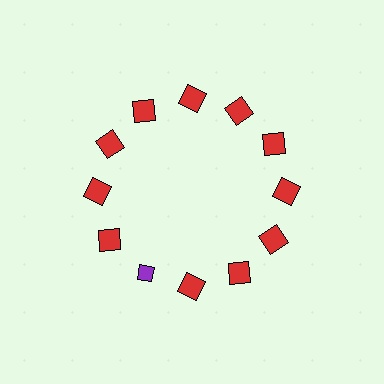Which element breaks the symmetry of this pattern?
The purple diamond at roughly the 7 o'clock position breaks the symmetry. All other shapes are red squares.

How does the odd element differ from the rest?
It differs in both color (purple instead of red) and shape (diamond instead of square).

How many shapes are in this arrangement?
There are 12 shapes arranged in a ring pattern.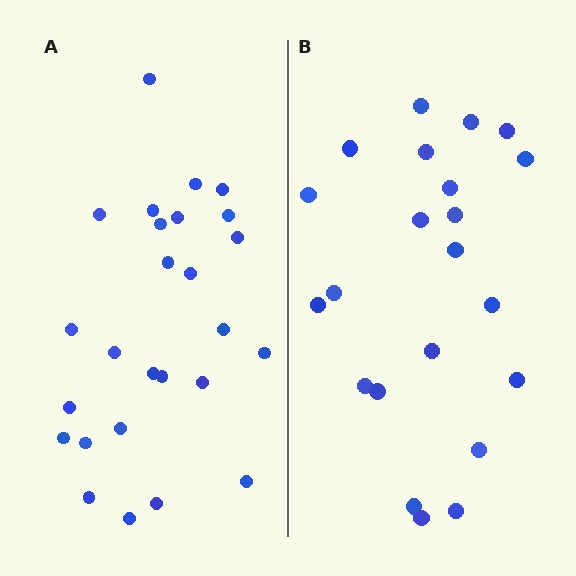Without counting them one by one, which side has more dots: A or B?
Region A (the left region) has more dots.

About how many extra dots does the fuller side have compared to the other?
Region A has about 4 more dots than region B.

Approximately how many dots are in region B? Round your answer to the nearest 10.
About 20 dots. (The exact count is 22, which rounds to 20.)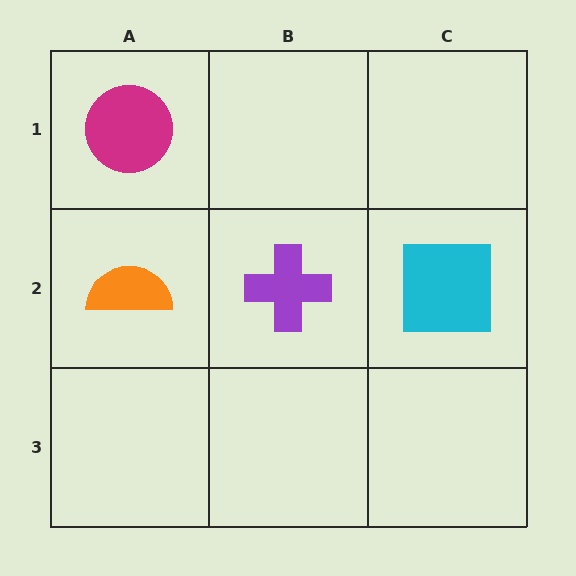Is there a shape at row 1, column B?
No, that cell is empty.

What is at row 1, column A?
A magenta circle.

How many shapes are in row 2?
3 shapes.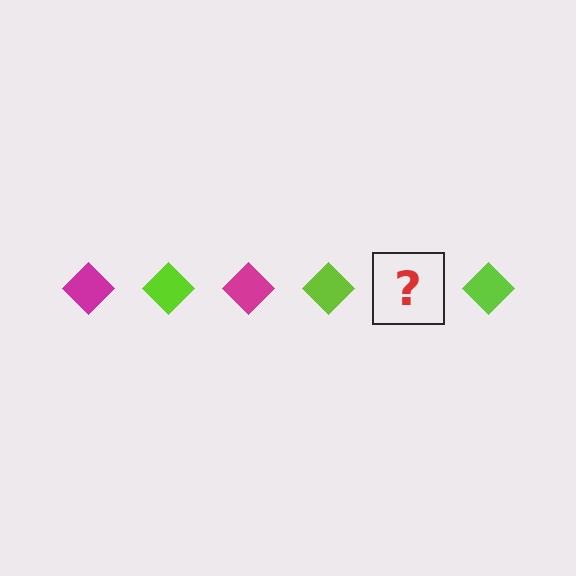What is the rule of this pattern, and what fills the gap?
The rule is that the pattern cycles through magenta, lime diamonds. The gap should be filled with a magenta diamond.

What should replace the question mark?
The question mark should be replaced with a magenta diamond.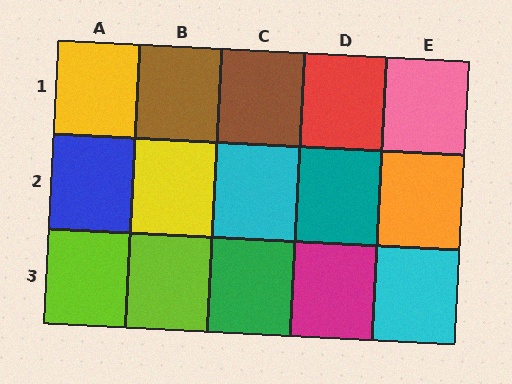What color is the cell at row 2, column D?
Teal.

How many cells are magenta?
1 cell is magenta.